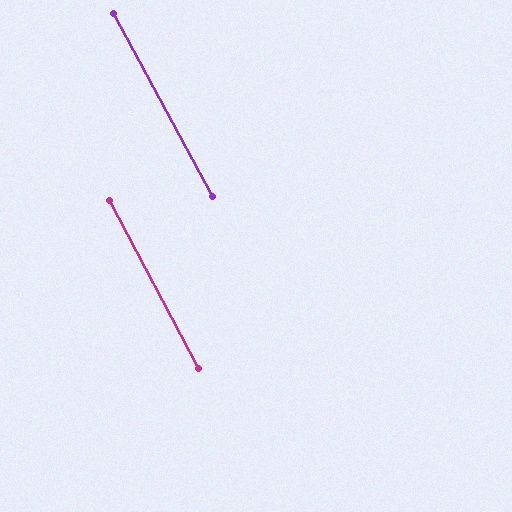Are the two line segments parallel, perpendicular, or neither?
Parallel — their directions differ by only 0.3°.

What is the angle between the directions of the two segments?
Approximately 0 degrees.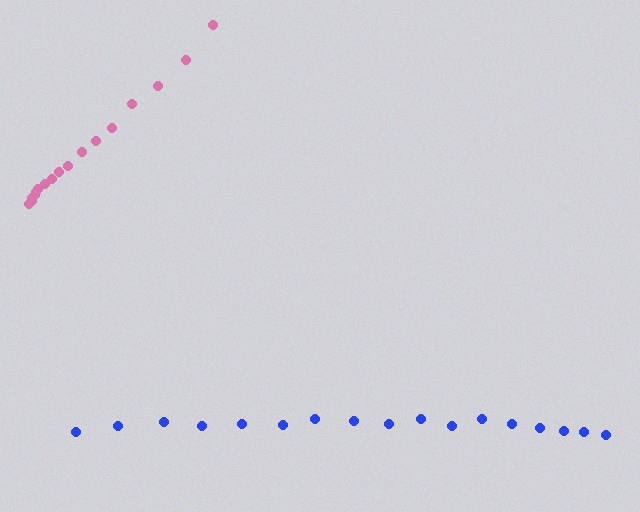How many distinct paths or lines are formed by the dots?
There are 2 distinct paths.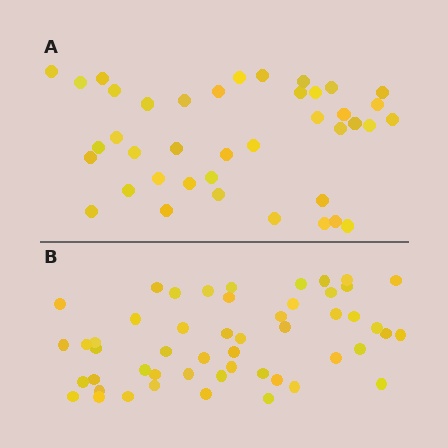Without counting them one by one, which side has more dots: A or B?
Region B (the bottom region) has more dots.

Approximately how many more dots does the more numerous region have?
Region B has roughly 12 or so more dots than region A.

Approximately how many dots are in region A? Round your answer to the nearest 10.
About 40 dots.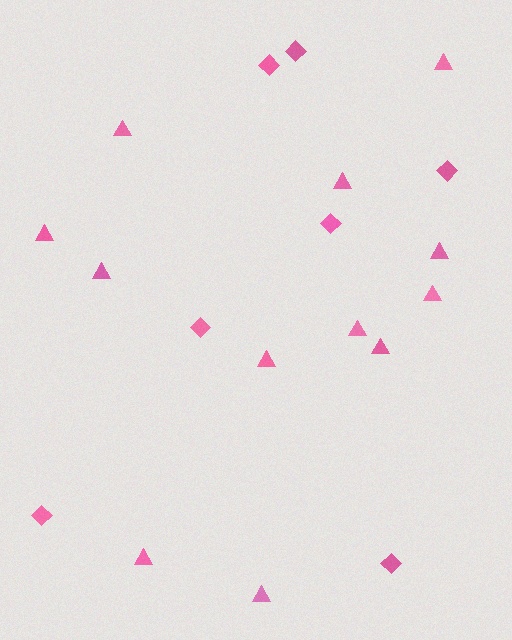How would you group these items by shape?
There are 2 groups: one group of triangles (12) and one group of diamonds (7).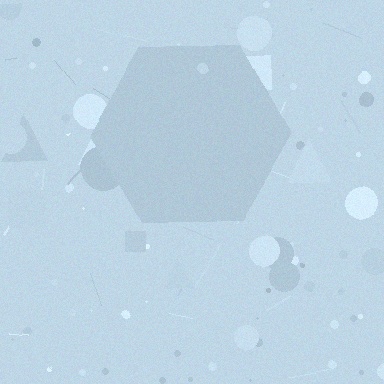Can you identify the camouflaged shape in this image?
The camouflaged shape is a hexagon.